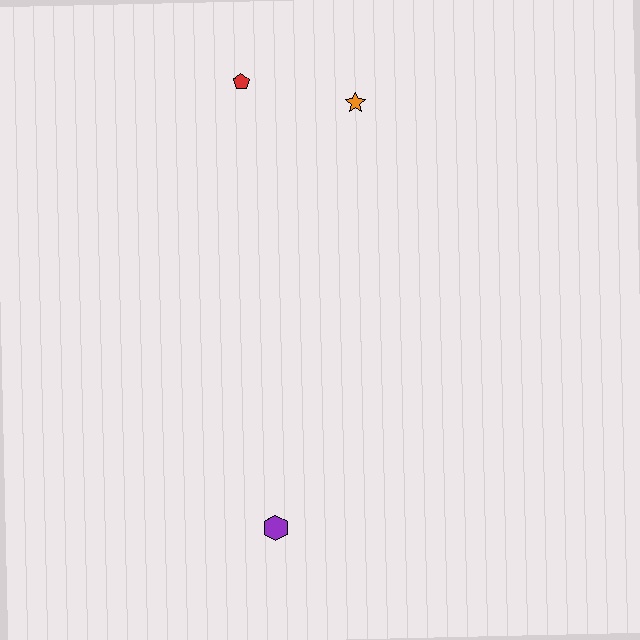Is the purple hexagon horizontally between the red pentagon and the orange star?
Yes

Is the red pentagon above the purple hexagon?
Yes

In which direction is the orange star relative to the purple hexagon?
The orange star is above the purple hexagon.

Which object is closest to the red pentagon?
The orange star is closest to the red pentagon.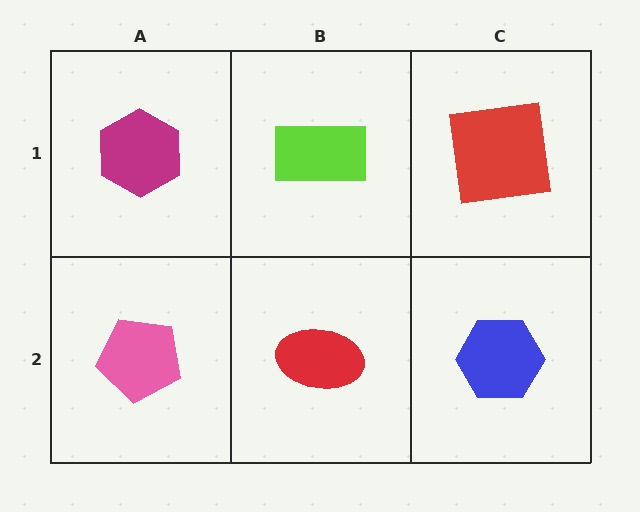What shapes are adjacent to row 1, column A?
A pink pentagon (row 2, column A), a lime rectangle (row 1, column B).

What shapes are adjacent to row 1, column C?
A blue hexagon (row 2, column C), a lime rectangle (row 1, column B).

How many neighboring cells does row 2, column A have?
2.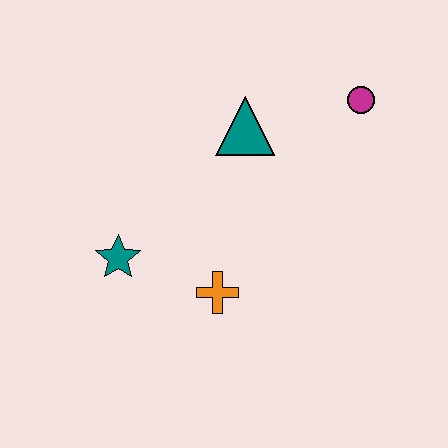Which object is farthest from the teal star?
The magenta circle is farthest from the teal star.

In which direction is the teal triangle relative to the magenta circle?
The teal triangle is to the left of the magenta circle.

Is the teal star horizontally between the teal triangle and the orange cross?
No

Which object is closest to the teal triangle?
The magenta circle is closest to the teal triangle.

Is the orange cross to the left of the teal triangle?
Yes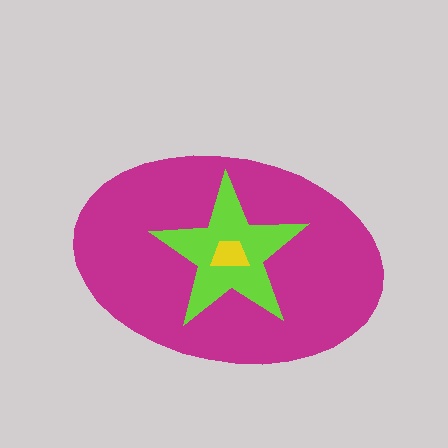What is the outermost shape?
The magenta ellipse.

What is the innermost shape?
The yellow trapezoid.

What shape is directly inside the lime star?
The yellow trapezoid.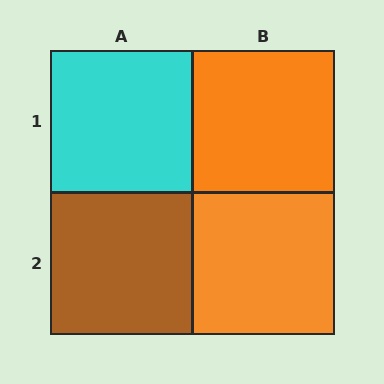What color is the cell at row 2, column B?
Orange.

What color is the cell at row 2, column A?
Brown.